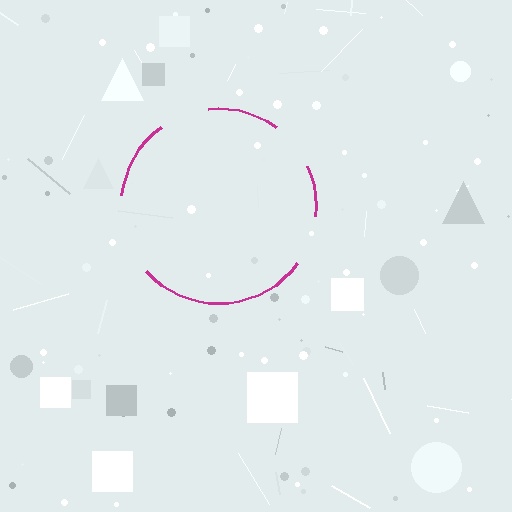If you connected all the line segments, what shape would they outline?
They would outline a circle.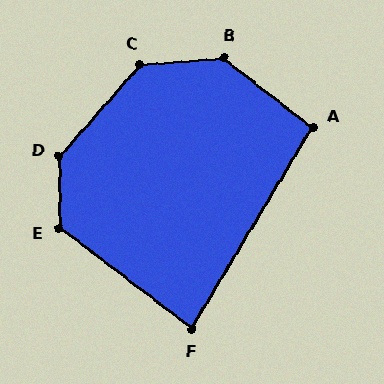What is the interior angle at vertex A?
Approximately 97 degrees (obtuse).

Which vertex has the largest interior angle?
D, at approximately 139 degrees.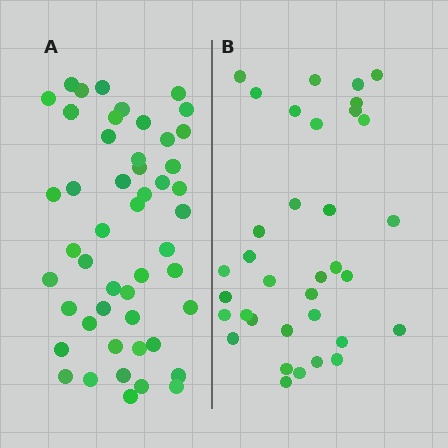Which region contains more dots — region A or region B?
Region A (the left region) has more dots.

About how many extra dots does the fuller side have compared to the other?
Region A has approximately 15 more dots than region B.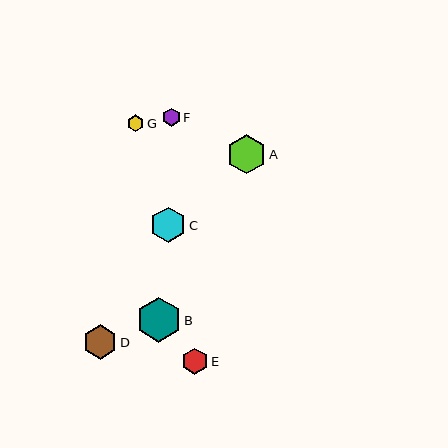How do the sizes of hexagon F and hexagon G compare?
Hexagon F and hexagon G are approximately the same size.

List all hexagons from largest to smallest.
From largest to smallest: B, A, C, D, E, F, G.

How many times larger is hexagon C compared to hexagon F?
Hexagon C is approximately 2.0 times the size of hexagon F.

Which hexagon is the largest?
Hexagon B is the largest with a size of approximately 45 pixels.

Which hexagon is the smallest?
Hexagon G is the smallest with a size of approximately 17 pixels.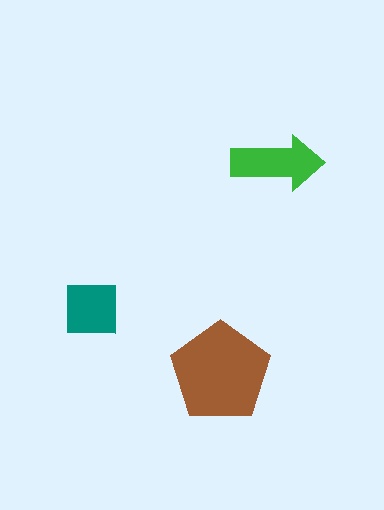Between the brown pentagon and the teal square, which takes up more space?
The brown pentagon.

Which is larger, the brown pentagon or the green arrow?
The brown pentagon.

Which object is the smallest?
The teal square.